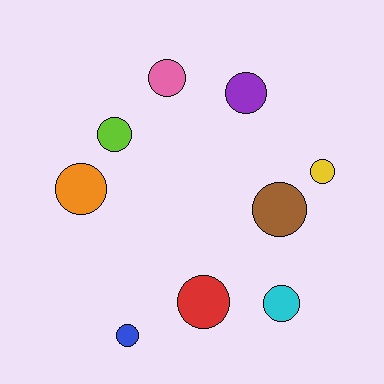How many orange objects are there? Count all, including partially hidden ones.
There is 1 orange object.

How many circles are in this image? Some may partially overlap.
There are 9 circles.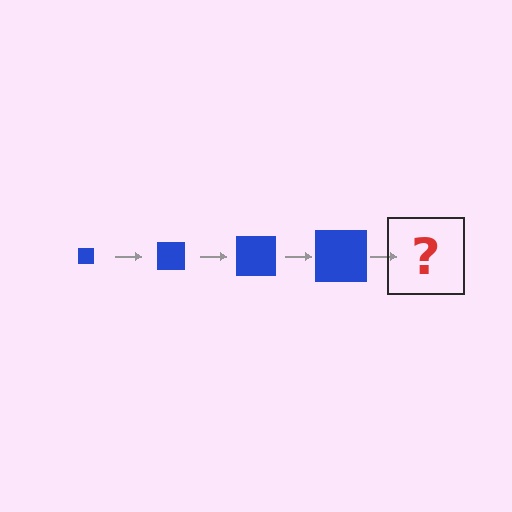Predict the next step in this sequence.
The next step is a blue square, larger than the previous one.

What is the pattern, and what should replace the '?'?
The pattern is that the square gets progressively larger each step. The '?' should be a blue square, larger than the previous one.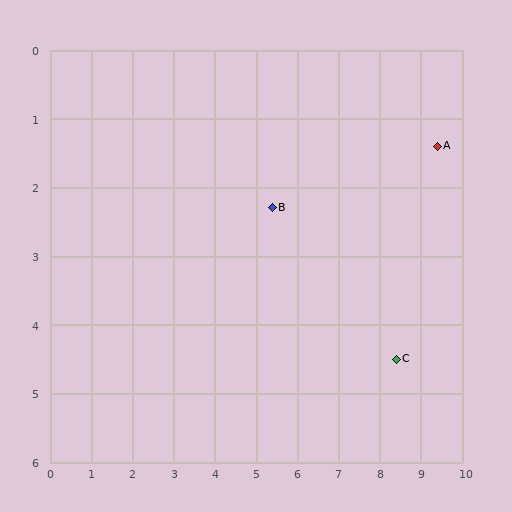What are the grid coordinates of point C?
Point C is at approximately (8.4, 4.5).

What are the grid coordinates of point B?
Point B is at approximately (5.4, 2.3).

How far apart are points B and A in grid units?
Points B and A are about 4.1 grid units apart.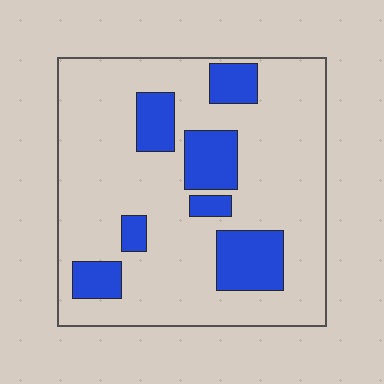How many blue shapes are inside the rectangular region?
7.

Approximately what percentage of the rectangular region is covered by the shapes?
Approximately 20%.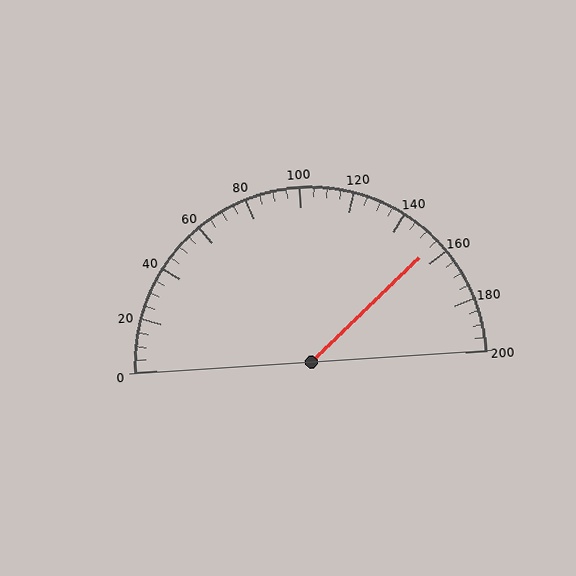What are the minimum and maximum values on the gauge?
The gauge ranges from 0 to 200.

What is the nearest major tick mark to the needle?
The nearest major tick mark is 160.